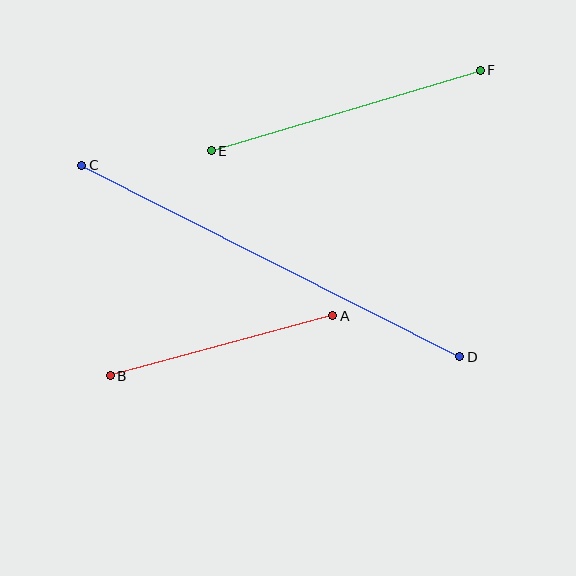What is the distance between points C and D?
The distance is approximately 424 pixels.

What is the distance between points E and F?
The distance is approximately 281 pixels.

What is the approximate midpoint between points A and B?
The midpoint is at approximately (221, 346) pixels.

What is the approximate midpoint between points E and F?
The midpoint is at approximately (346, 111) pixels.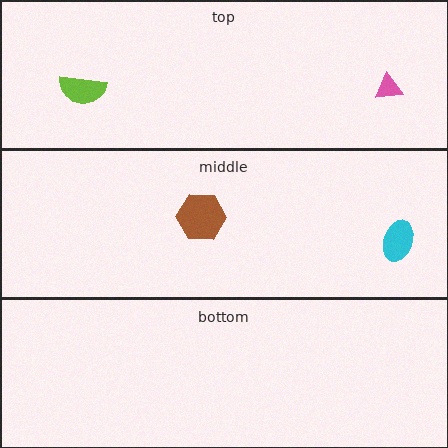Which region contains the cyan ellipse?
The middle region.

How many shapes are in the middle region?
2.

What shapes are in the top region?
The pink triangle, the lime semicircle.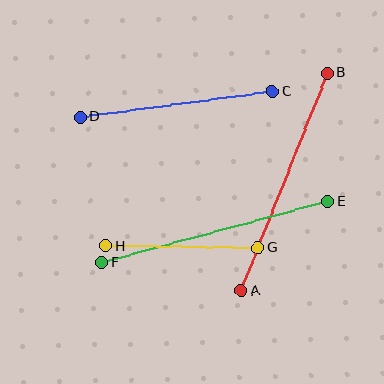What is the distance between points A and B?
The distance is approximately 234 pixels.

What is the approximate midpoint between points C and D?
The midpoint is at approximately (176, 104) pixels.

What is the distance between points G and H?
The distance is approximately 152 pixels.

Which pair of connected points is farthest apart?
Points E and F are farthest apart.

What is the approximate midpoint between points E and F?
The midpoint is at approximately (215, 232) pixels.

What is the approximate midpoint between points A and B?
The midpoint is at approximately (284, 182) pixels.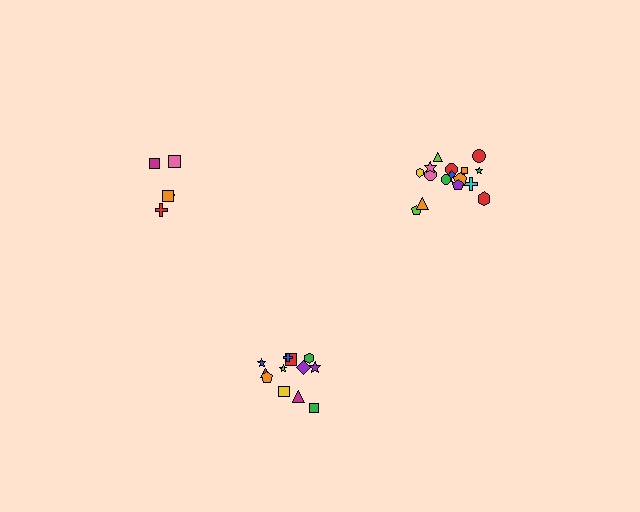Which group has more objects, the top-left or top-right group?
The top-right group.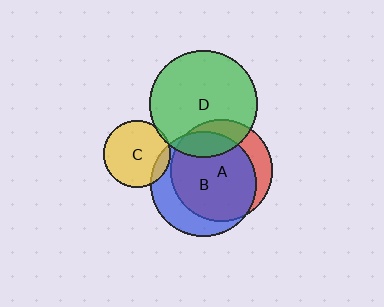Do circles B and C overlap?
Yes.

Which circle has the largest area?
Circle D (green).